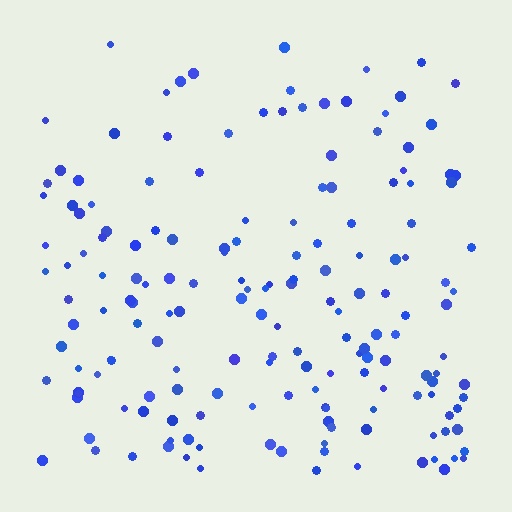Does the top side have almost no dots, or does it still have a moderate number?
Still a moderate number, just noticeably fewer than the bottom.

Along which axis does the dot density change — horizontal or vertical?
Vertical.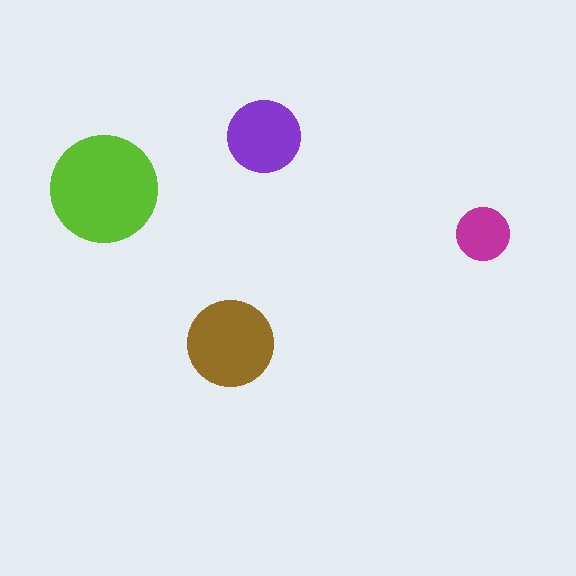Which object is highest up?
The purple circle is topmost.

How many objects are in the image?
There are 4 objects in the image.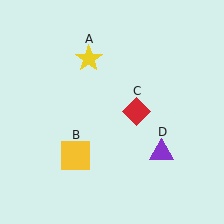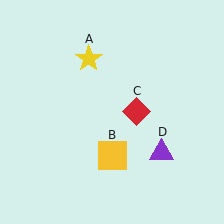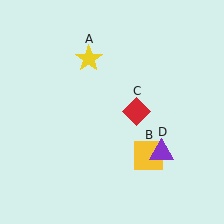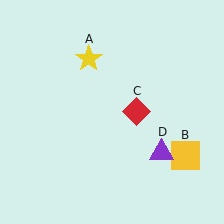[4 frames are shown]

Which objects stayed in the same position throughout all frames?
Yellow star (object A) and red diamond (object C) and purple triangle (object D) remained stationary.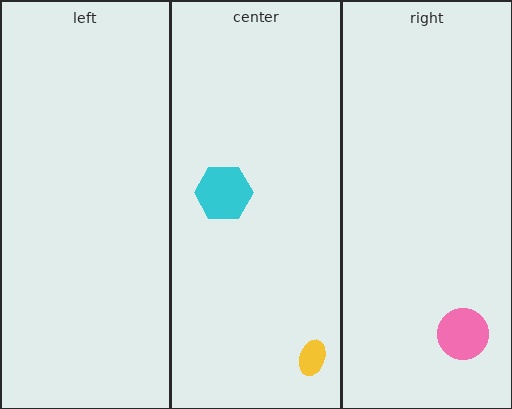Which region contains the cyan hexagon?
The center region.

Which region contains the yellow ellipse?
The center region.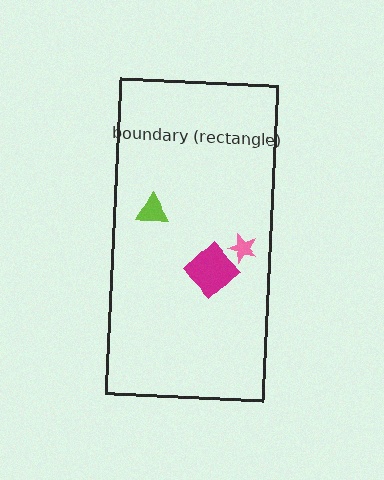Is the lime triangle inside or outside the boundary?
Inside.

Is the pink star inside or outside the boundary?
Inside.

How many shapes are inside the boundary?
3 inside, 0 outside.